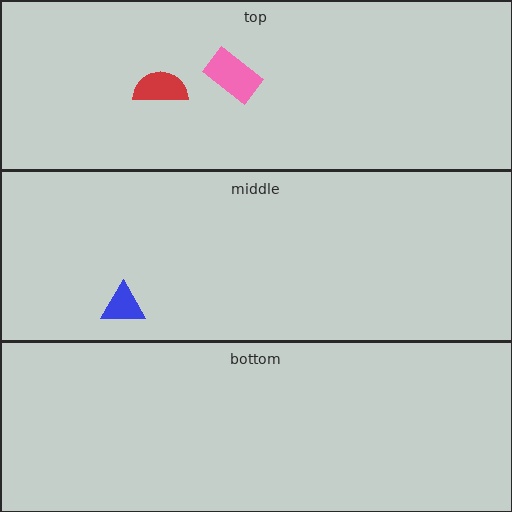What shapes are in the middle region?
The blue triangle.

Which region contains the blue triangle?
The middle region.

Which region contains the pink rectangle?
The top region.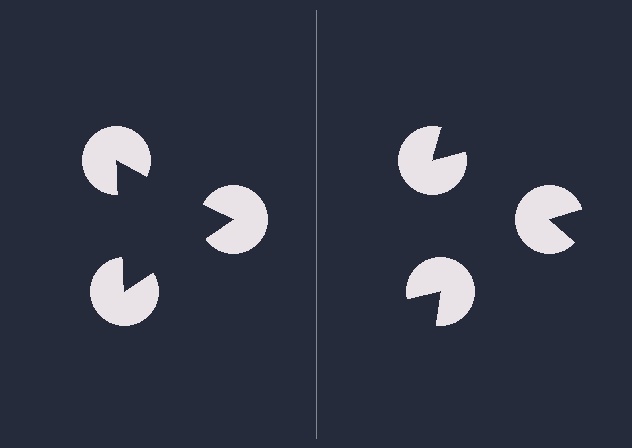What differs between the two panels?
The pac-man discs are positioned identically on both sides; only the wedge orientations differ. On the left they align to a triangle; on the right they are misaligned.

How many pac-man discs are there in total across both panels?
6 — 3 on each side.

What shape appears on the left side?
An illusory triangle.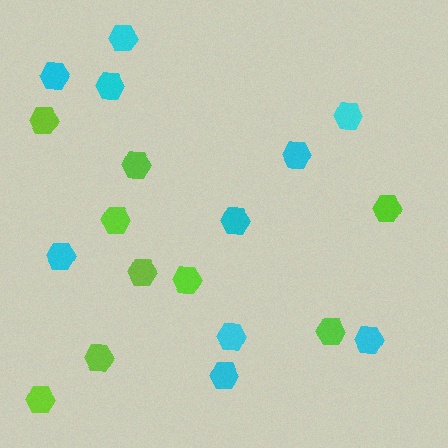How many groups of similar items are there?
There are 2 groups: one group of lime hexagons (9) and one group of cyan hexagons (10).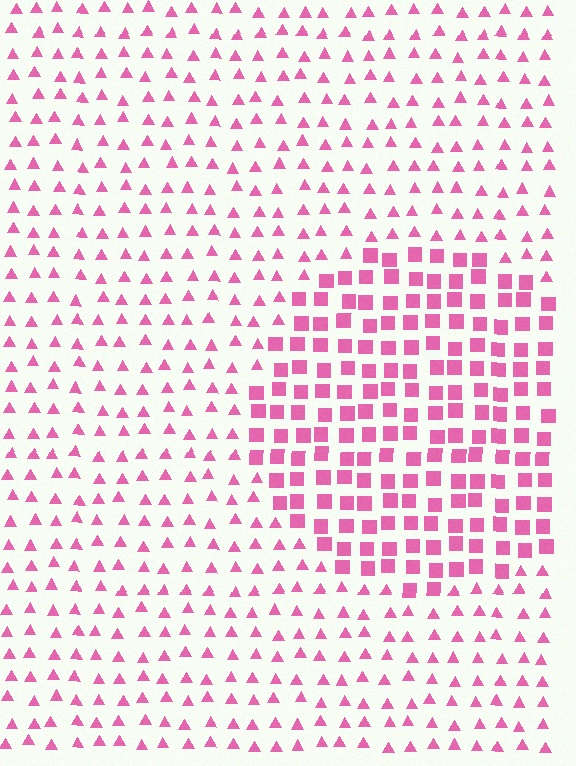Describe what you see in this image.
The image is filled with small pink elements arranged in a uniform grid. A circle-shaped region contains squares, while the surrounding area contains triangles. The boundary is defined purely by the change in element shape.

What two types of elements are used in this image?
The image uses squares inside the circle region and triangles outside it.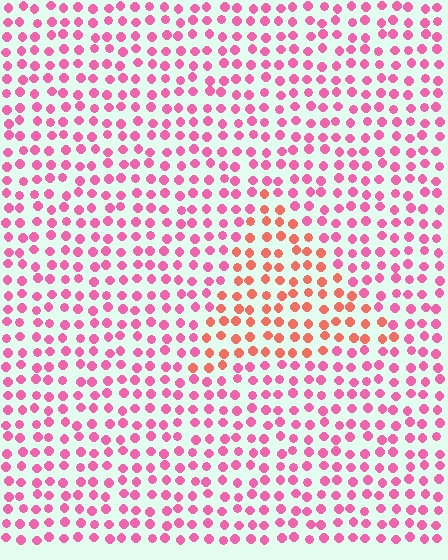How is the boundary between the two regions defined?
The boundary is defined purely by a slight shift in hue (about 36 degrees). Spacing, size, and orientation are identical on both sides.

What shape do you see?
I see a triangle.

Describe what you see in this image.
The image is filled with small pink elements in a uniform arrangement. A triangle-shaped region is visible where the elements are tinted to a slightly different hue, forming a subtle color boundary.